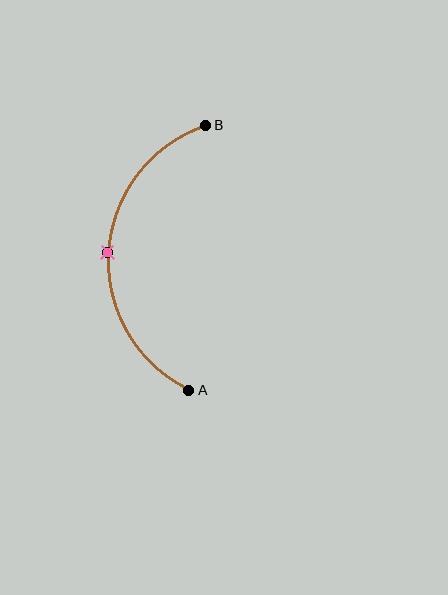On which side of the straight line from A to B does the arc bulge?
The arc bulges to the left of the straight line connecting A and B.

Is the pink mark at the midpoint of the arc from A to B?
Yes. The pink mark lies on the arc at equal arc-length from both A and B — it is the arc midpoint.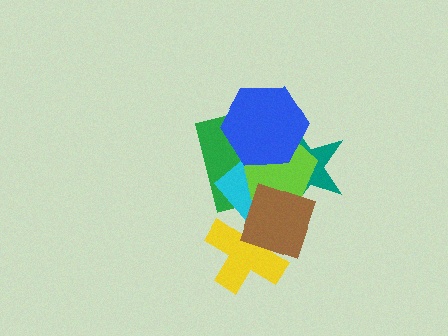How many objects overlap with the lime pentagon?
5 objects overlap with the lime pentagon.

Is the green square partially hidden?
Yes, it is partially covered by another shape.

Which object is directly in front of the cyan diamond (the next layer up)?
The lime pentagon is directly in front of the cyan diamond.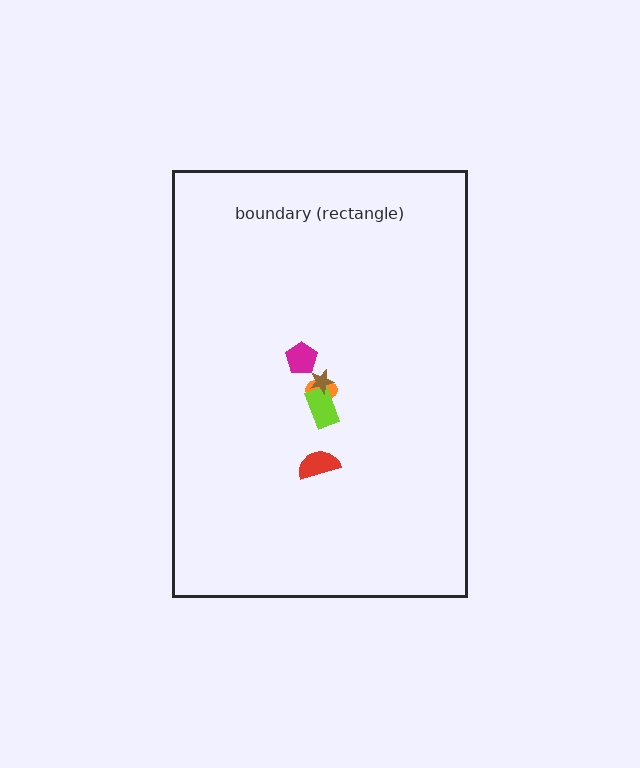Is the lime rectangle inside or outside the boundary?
Inside.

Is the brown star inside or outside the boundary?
Inside.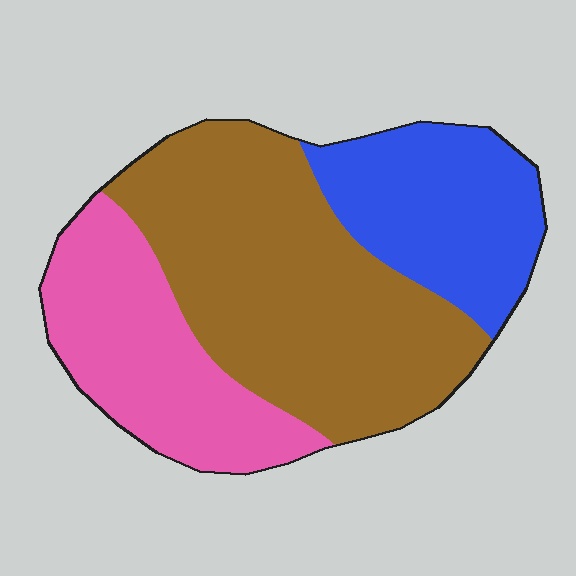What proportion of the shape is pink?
Pink takes up about one quarter (1/4) of the shape.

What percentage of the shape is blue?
Blue covers roughly 25% of the shape.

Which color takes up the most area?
Brown, at roughly 50%.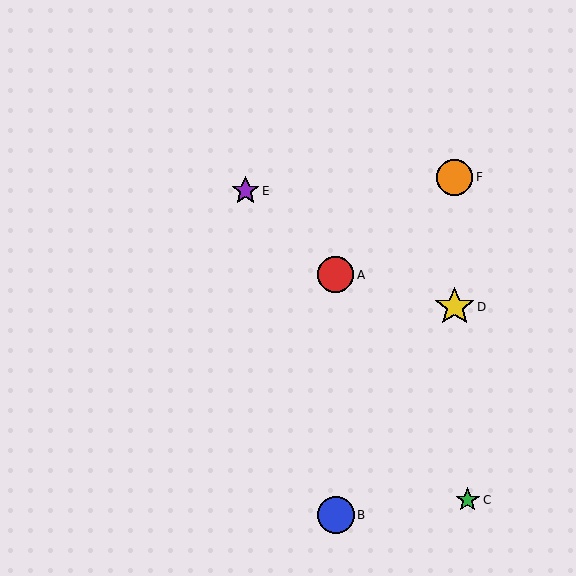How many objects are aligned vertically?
2 objects (A, B) are aligned vertically.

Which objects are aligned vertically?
Objects A, B are aligned vertically.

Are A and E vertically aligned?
No, A is at x≈336 and E is at x≈245.